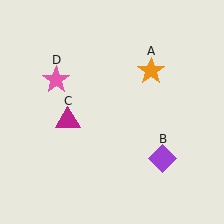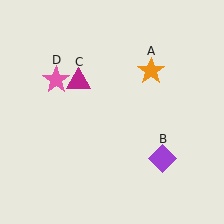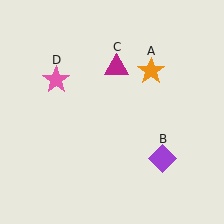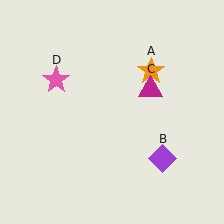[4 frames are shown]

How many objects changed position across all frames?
1 object changed position: magenta triangle (object C).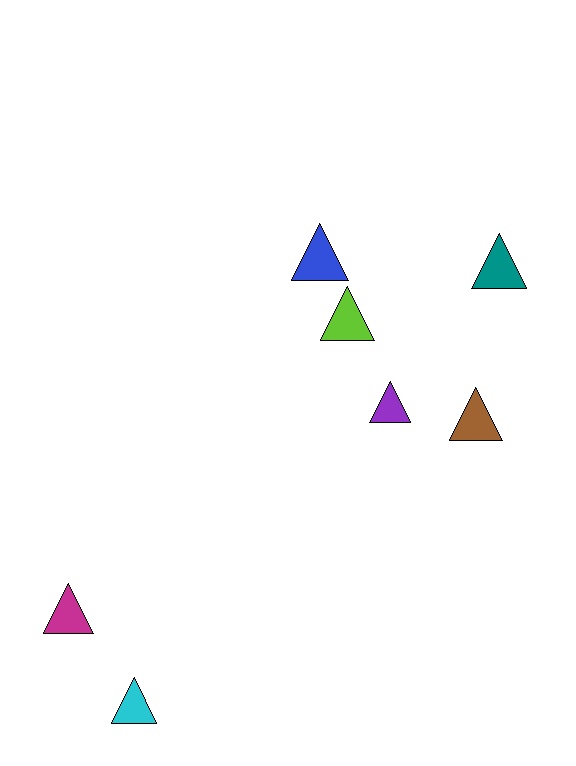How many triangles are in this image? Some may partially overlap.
There are 7 triangles.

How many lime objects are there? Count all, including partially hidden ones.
There is 1 lime object.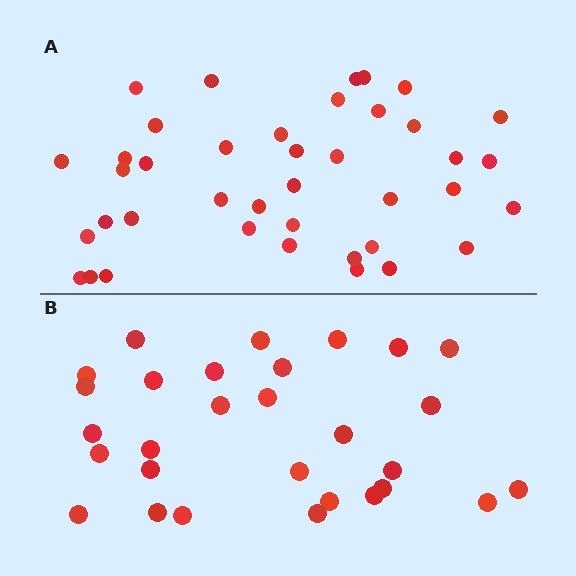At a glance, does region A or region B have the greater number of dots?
Region A (the top region) has more dots.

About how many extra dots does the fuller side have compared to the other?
Region A has roughly 12 or so more dots than region B.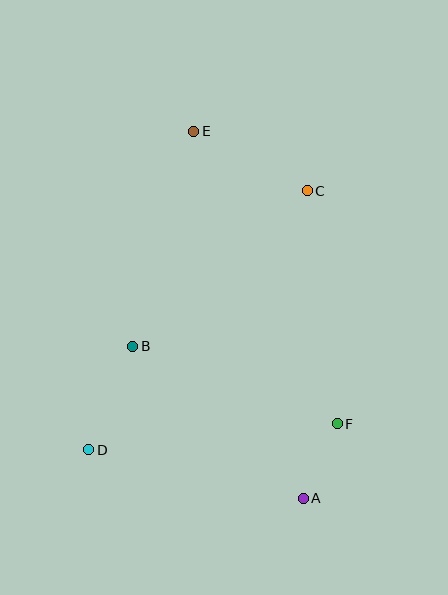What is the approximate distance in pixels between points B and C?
The distance between B and C is approximately 234 pixels.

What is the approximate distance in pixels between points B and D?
The distance between B and D is approximately 113 pixels.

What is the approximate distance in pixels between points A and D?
The distance between A and D is approximately 220 pixels.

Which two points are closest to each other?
Points A and F are closest to each other.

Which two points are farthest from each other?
Points A and E are farthest from each other.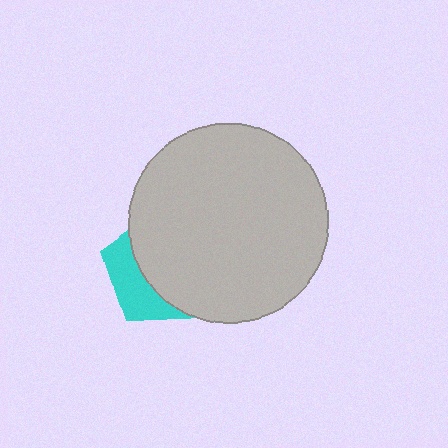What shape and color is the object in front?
The object in front is a light gray circle.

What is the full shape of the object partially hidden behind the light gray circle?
The partially hidden object is a cyan pentagon.